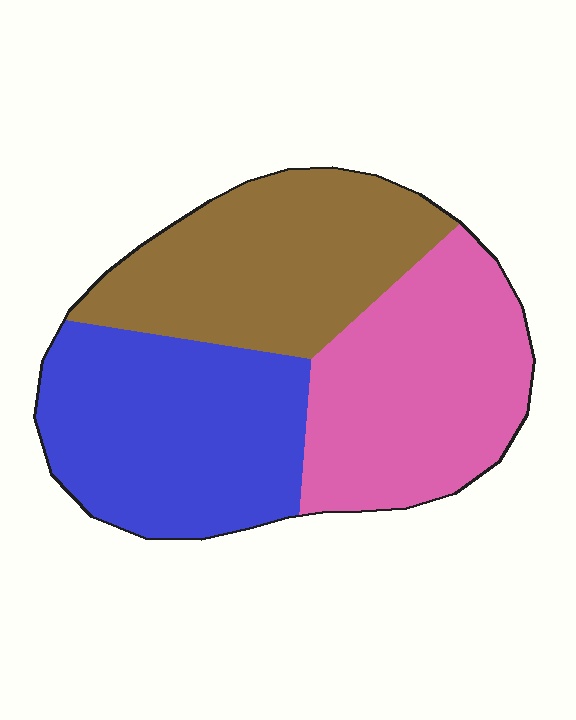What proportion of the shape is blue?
Blue covers about 35% of the shape.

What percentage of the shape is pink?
Pink covers around 35% of the shape.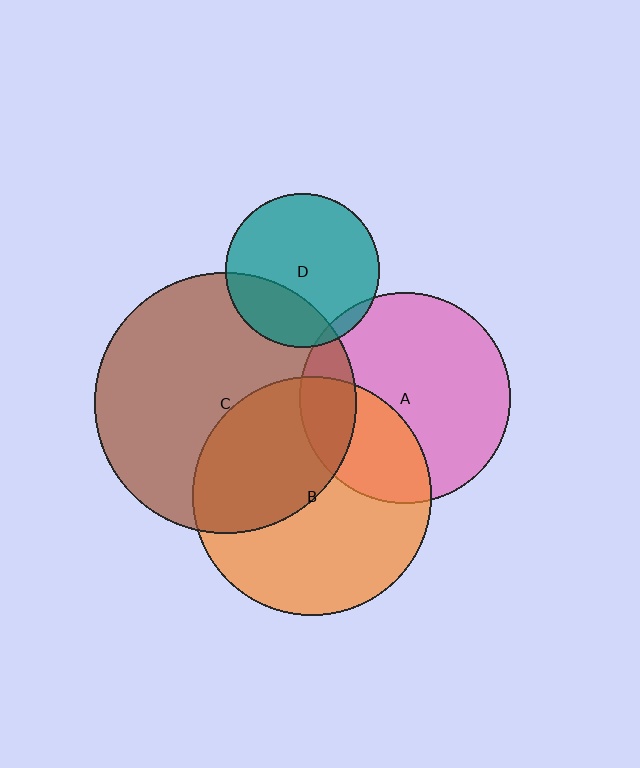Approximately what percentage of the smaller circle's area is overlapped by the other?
Approximately 40%.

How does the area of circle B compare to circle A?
Approximately 1.3 times.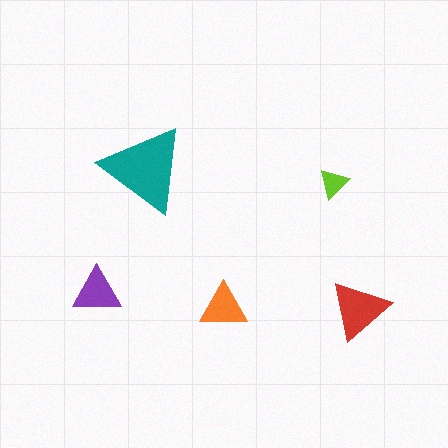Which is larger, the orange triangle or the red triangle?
The red one.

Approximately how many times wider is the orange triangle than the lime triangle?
About 1.5 times wider.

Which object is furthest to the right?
The red triangle is rightmost.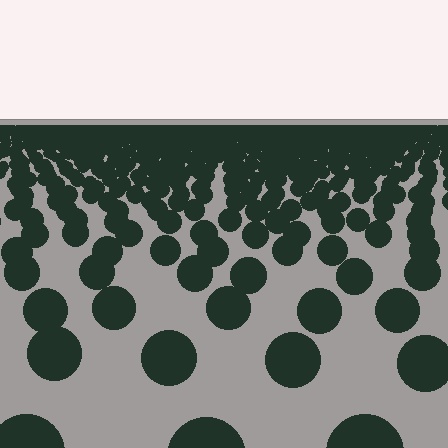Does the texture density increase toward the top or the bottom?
Density increases toward the top.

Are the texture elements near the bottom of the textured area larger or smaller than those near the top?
Larger. Near the bottom, elements are closer to the viewer and appear at a bigger on-screen size.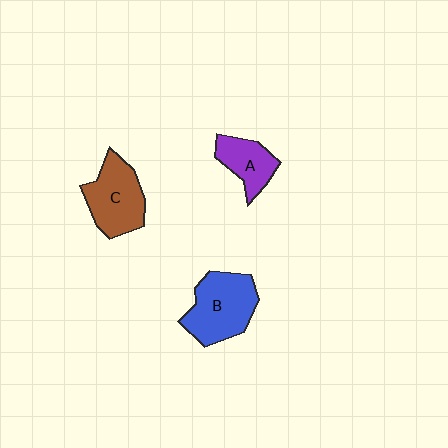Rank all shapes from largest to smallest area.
From largest to smallest: B (blue), C (brown), A (purple).